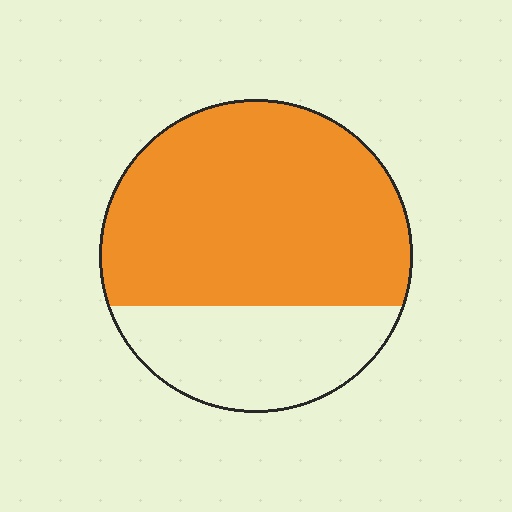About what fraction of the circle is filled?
About two thirds (2/3).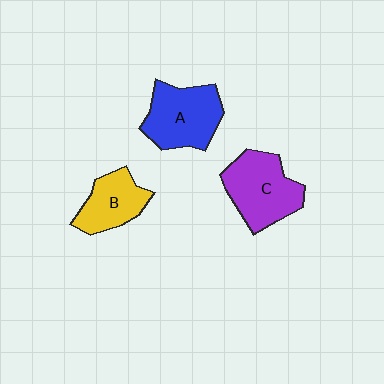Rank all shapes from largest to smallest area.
From largest to smallest: C (purple), A (blue), B (yellow).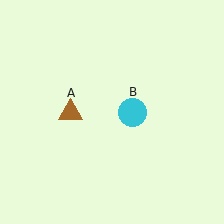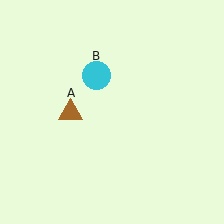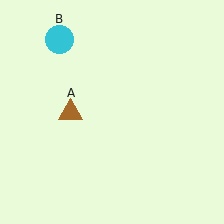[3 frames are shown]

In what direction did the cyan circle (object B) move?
The cyan circle (object B) moved up and to the left.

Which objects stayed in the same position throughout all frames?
Brown triangle (object A) remained stationary.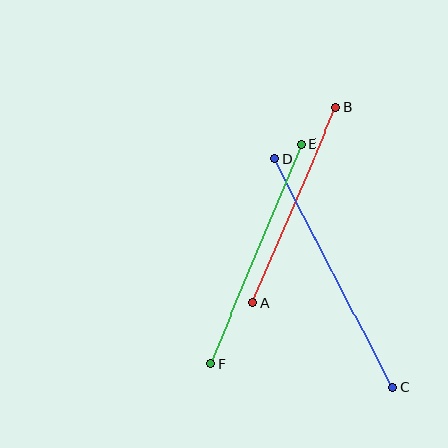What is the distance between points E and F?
The distance is approximately 238 pixels.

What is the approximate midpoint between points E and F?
The midpoint is at approximately (256, 254) pixels.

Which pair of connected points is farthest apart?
Points C and D are farthest apart.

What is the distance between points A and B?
The distance is approximately 212 pixels.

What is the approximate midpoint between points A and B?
The midpoint is at approximately (295, 205) pixels.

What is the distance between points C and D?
The distance is approximately 258 pixels.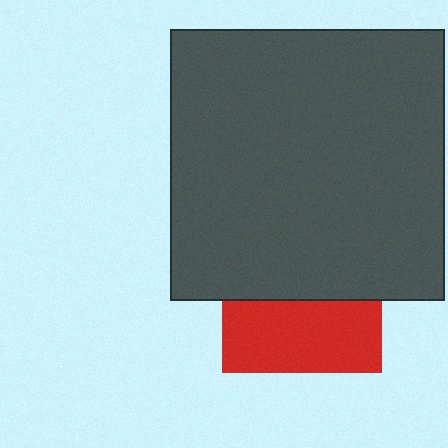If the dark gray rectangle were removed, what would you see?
You would see the complete red square.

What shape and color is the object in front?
The object in front is a dark gray rectangle.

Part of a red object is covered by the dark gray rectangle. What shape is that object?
It is a square.